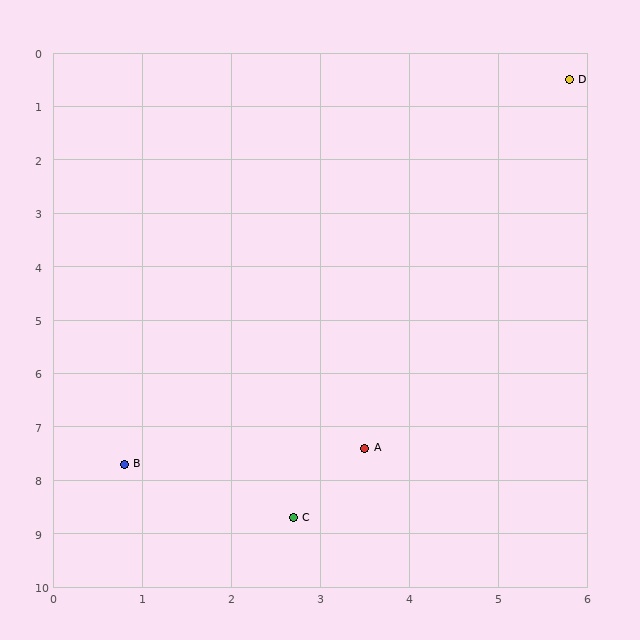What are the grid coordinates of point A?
Point A is at approximately (3.5, 7.4).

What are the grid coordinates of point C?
Point C is at approximately (2.7, 8.7).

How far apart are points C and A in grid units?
Points C and A are about 1.5 grid units apart.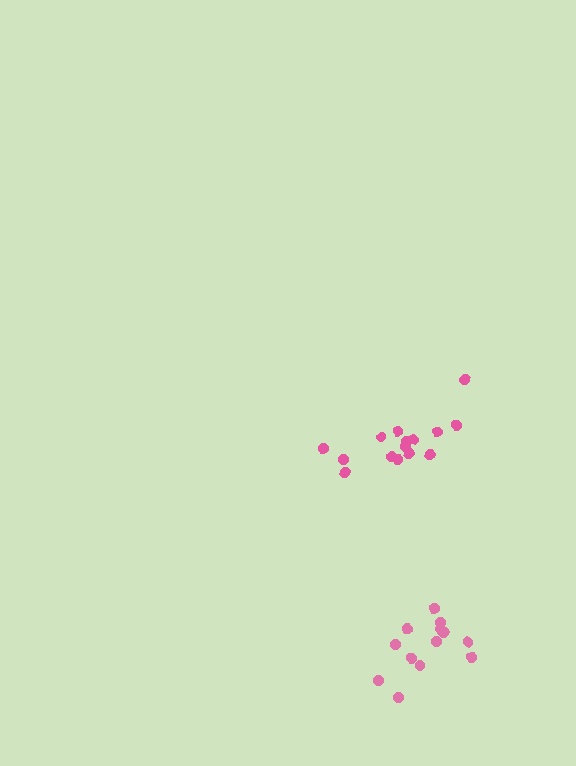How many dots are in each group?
Group 1: 13 dots, Group 2: 15 dots (28 total).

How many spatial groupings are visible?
There are 2 spatial groupings.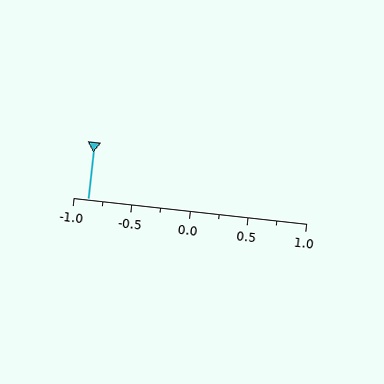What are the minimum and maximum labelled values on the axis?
The axis runs from -1.0 to 1.0.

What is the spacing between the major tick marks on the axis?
The major ticks are spaced 0.5 apart.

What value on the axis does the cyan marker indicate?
The marker indicates approximately -0.88.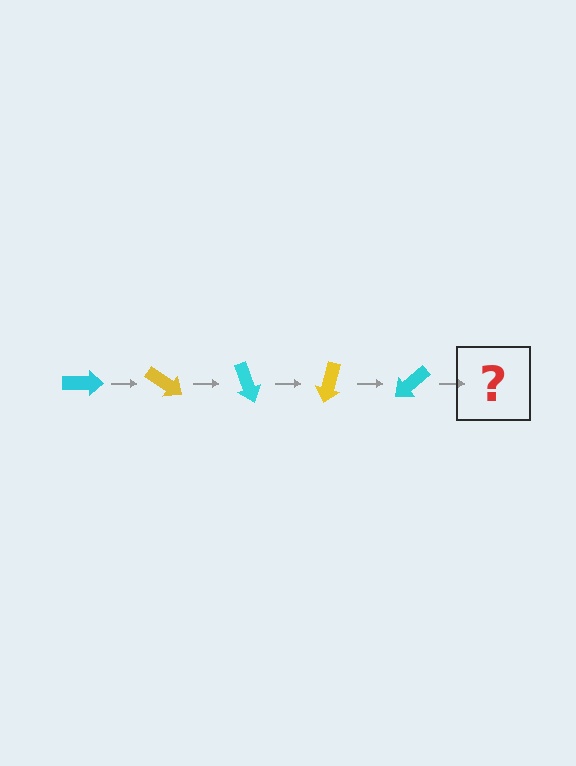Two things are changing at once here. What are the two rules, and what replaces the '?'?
The two rules are that it rotates 35 degrees each step and the color cycles through cyan and yellow. The '?' should be a yellow arrow, rotated 175 degrees from the start.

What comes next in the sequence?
The next element should be a yellow arrow, rotated 175 degrees from the start.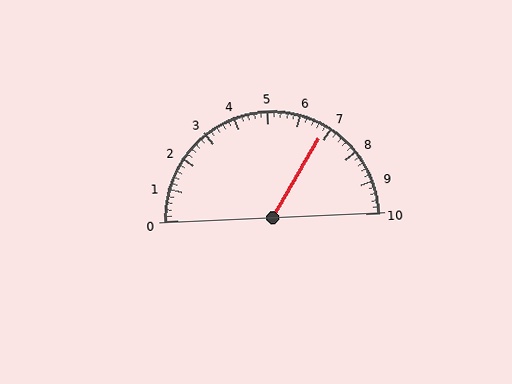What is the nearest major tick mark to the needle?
The nearest major tick mark is 7.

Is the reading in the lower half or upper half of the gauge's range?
The reading is in the upper half of the range (0 to 10).